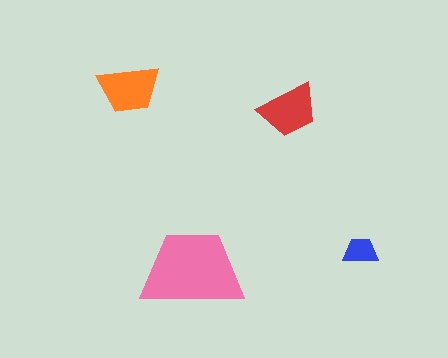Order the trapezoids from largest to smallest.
the pink one, the orange one, the red one, the blue one.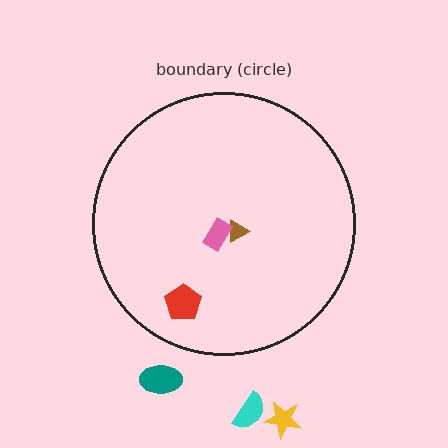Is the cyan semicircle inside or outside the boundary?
Outside.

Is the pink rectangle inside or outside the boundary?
Inside.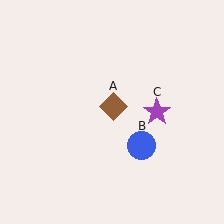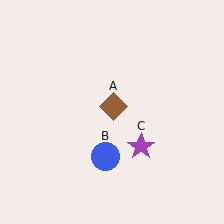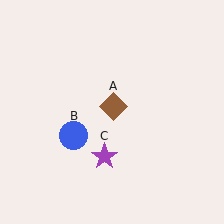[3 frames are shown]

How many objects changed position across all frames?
2 objects changed position: blue circle (object B), purple star (object C).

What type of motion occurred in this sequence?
The blue circle (object B), purple star (object C) rotated clockwise around the center of the scene.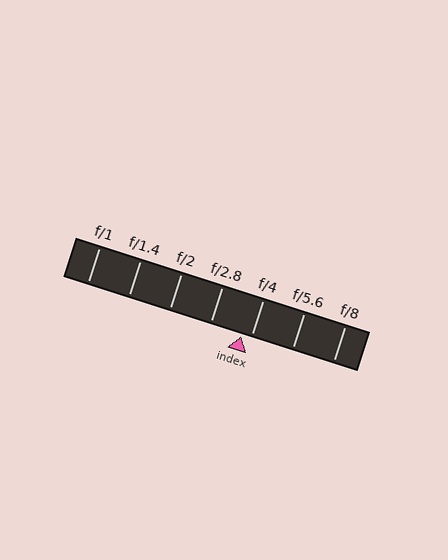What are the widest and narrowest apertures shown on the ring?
The widest aperture shown is f/1 and the narrowest is f/8.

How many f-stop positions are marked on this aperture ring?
There are 7 f-stop positions marked.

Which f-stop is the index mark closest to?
The index mark is closest to f/4.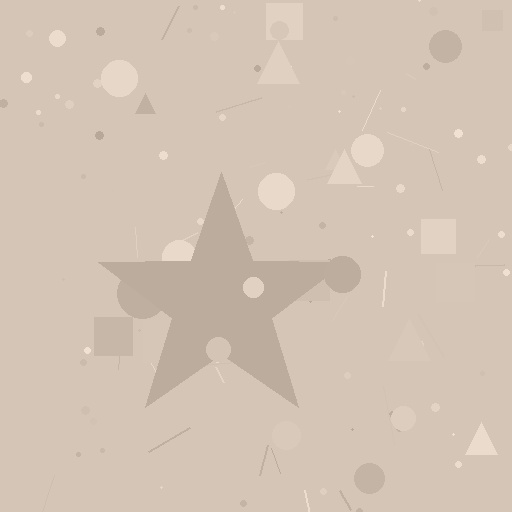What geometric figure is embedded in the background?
A star is embedded in the background.